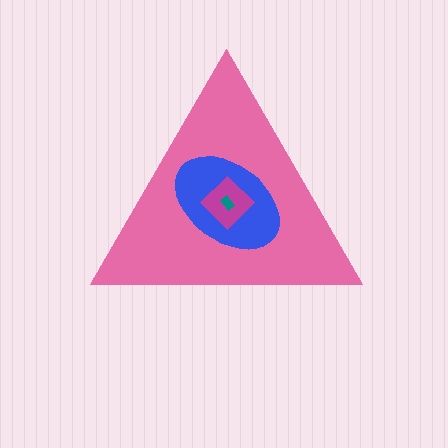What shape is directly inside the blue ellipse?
The magenta diamond.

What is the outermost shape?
The pink triangle.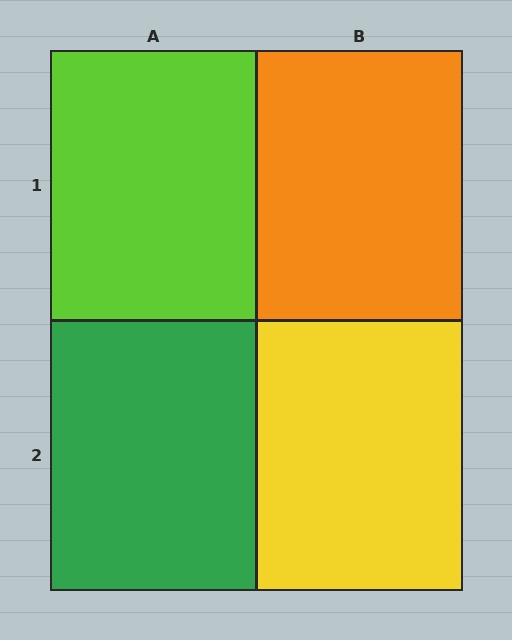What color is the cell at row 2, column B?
Yellow.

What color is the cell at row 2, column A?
Green.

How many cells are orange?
1 cell is orange.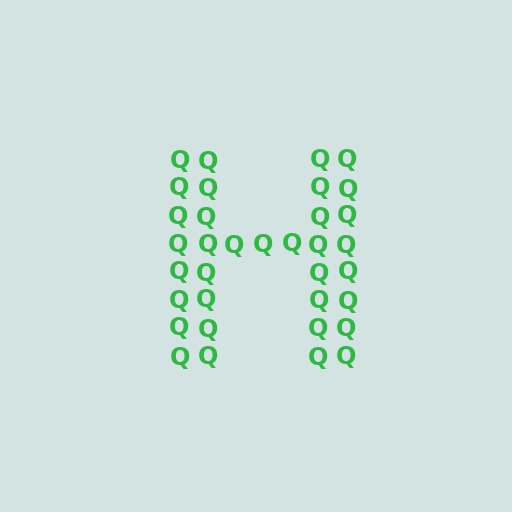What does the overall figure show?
The overall figure shows the letter H.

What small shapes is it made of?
It is made of small letter Q's.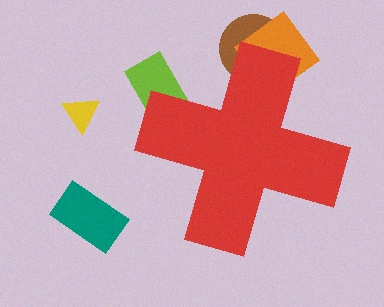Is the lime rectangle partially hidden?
Yes, the lime rectangle is partially hidden behind the red cross.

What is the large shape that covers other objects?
A red cross.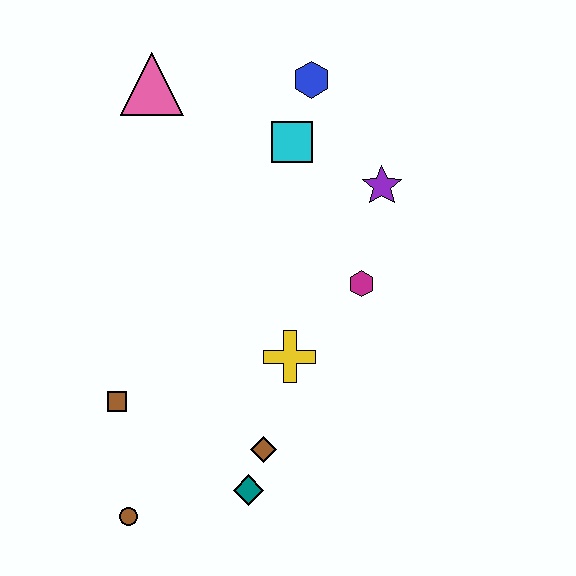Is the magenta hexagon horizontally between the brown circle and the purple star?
Yes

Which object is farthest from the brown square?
The blue hexagon is farthest from the brown square.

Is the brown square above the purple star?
No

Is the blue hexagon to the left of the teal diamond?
No